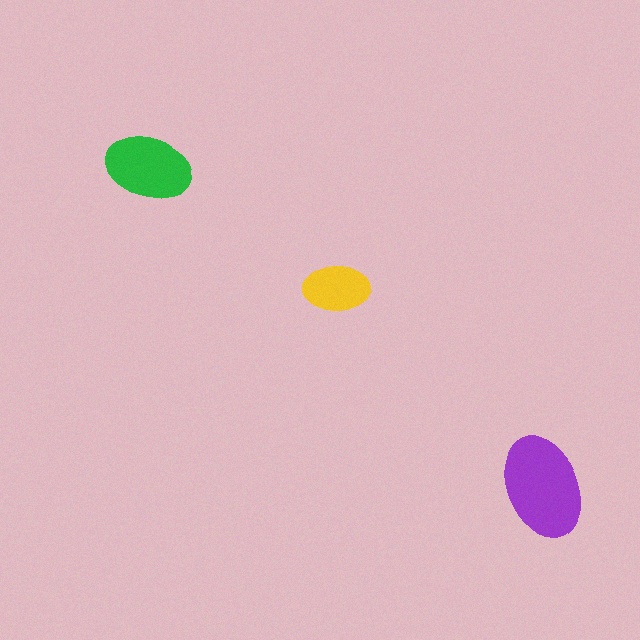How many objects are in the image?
There are 3 objects in the image.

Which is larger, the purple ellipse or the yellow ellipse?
The purple one.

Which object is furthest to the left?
The green ellipse is leftmost.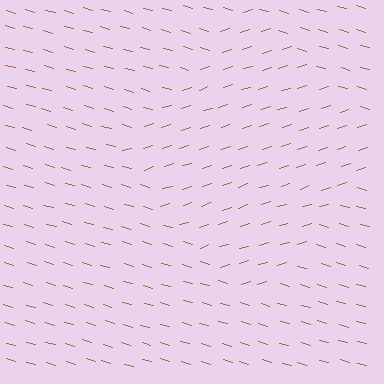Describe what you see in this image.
The image is filled with small brown line segments. A diamond region in the image has lines oriented differently from the surrounding lines, creating a visible texture boundary.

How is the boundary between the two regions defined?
The boundary is defined purely by a change in line orientation (approximately 34 degrees difference). All lines are the same color and thickness.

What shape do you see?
I see a diamond.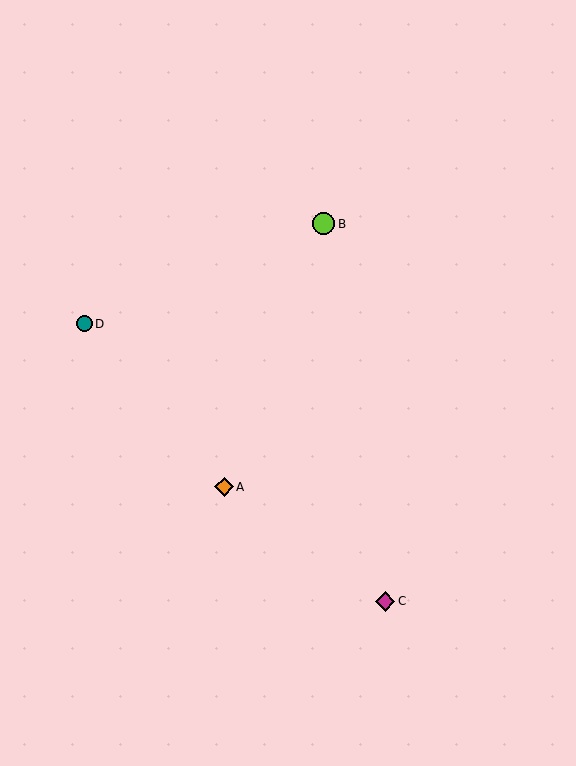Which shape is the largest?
The lime circle (labeled B) is the largest.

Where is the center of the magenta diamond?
The center of the magenta diamond is at (385, 601).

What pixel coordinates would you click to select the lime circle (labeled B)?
Click at (323, 224) to select the lime circle B.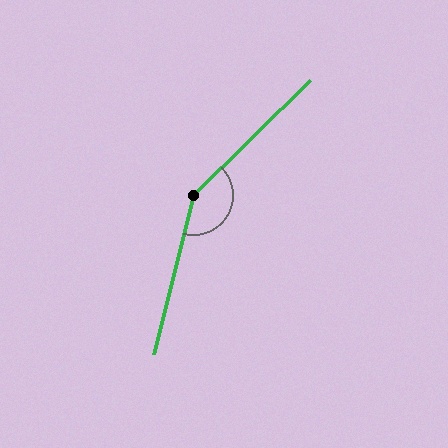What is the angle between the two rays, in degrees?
Approximately 149 degrees.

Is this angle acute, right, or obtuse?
It is obtuse.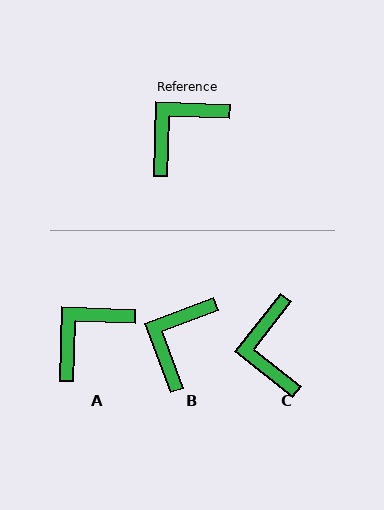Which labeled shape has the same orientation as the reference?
A.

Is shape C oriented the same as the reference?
No, it is off by about 54 degrees.